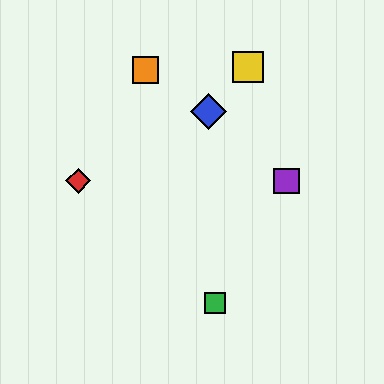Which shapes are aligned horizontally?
The red diamond, the purple square are aligned horizontally.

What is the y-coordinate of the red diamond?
The red diamond is at y≈181.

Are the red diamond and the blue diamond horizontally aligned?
No, the red diamond is at y≈181 and the blue diamond is at y≈111.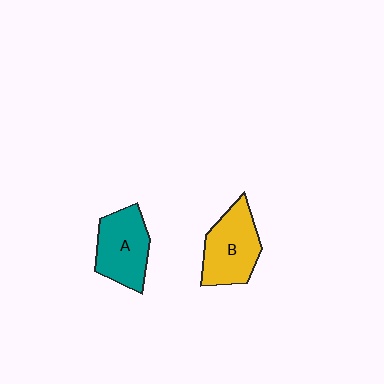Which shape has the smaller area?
Shape A (teal).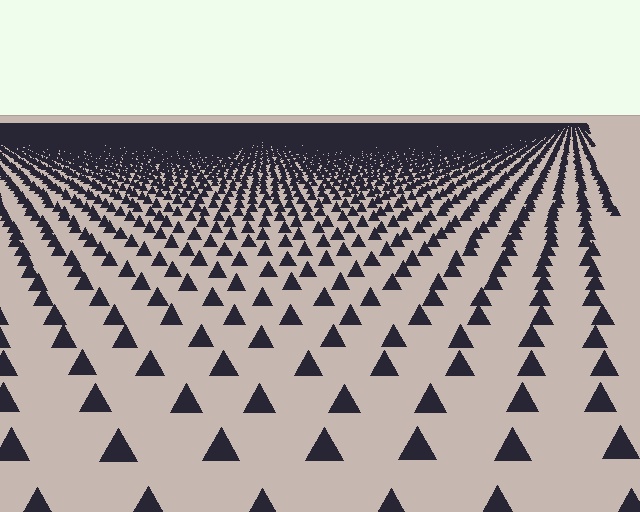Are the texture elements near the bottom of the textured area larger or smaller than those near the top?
Larger. Near the bottom, elements are closer to the viewer and appear at a bigger on-screen size.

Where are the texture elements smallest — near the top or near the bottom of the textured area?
Near the top.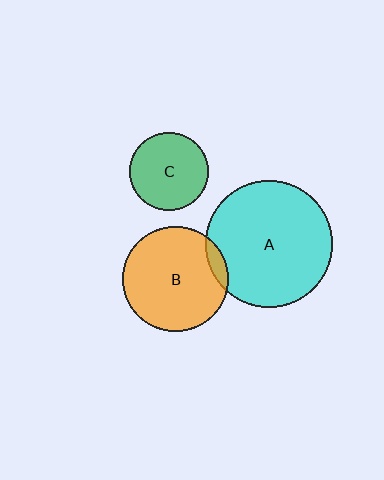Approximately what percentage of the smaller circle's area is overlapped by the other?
Approximately 10%.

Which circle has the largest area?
Circle A (cyan).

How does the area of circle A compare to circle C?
Approximately 2.6 times.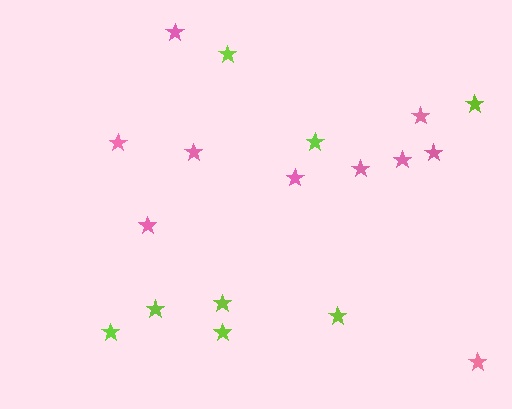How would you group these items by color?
There are 2 groups: one group of pink stars (10) and one group of lime stars (8).